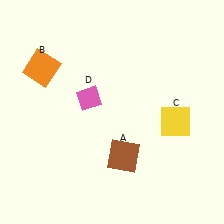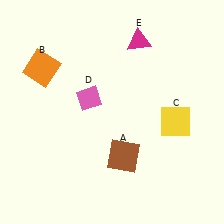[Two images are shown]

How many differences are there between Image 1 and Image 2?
There is 1 difference between the two images.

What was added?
A magenta triangle (E) was added in Image 2.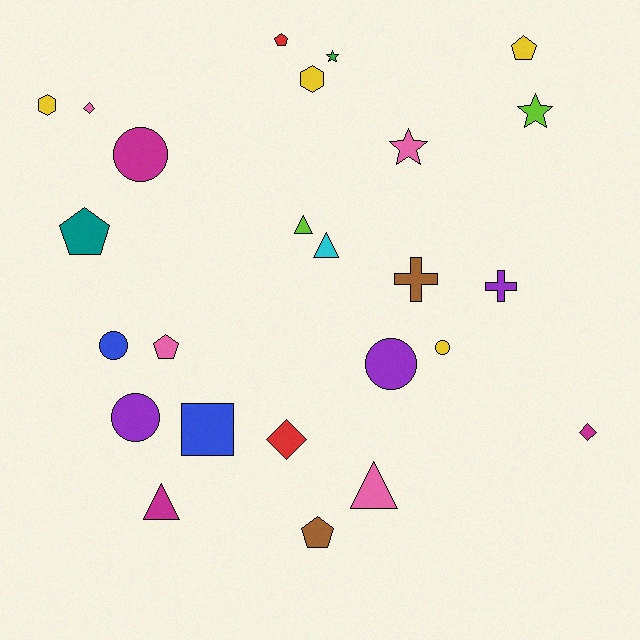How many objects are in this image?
There are 25 objects.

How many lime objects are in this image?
There are 2 lime objects.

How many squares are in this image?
There is 1 square.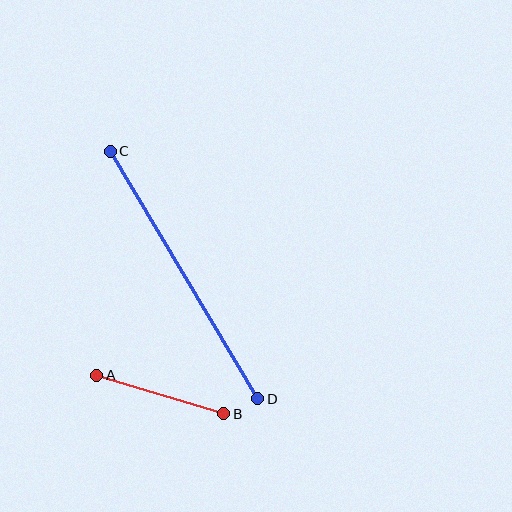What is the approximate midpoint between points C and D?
The midpoint is at approximately (184, 275) pixels.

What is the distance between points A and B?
The distance is approximately 133 pixels.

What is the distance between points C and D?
The distance is approximately 288 pixels.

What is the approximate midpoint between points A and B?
The midpoint is at approximately (160, 395) pixels.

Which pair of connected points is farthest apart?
Points C and D are farthest apart.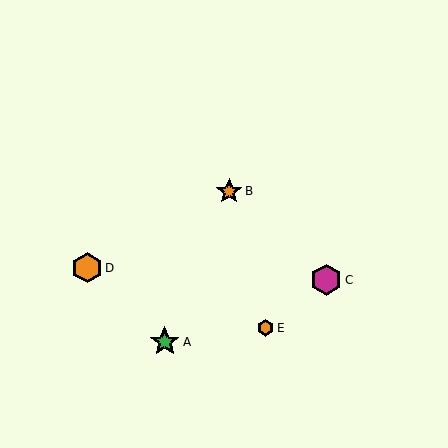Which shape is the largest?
The magenta hexagon (labeled C) is the largest.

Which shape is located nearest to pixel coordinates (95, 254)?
The orange hexagon (labeled D) at (87, 268) is nearest to that location.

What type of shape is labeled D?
Shape D is an orange hexagon.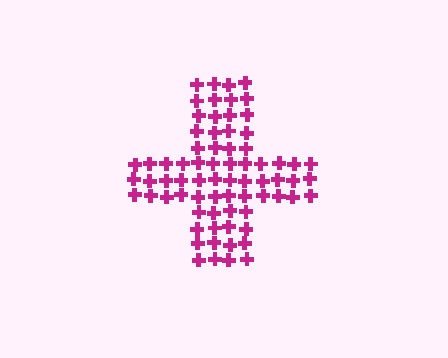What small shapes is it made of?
It is made of small crosses.